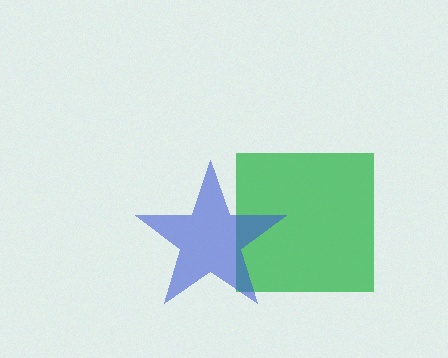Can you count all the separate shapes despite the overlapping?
Yes, there are 2 separate shapes.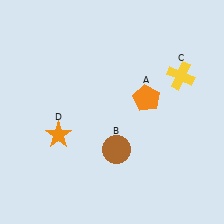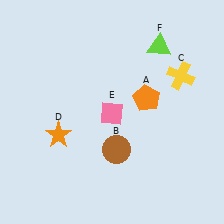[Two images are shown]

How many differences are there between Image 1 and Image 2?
There are 2 differences between the two images.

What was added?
A pink diamond (E), a lime triangle (F) were added in Image 2.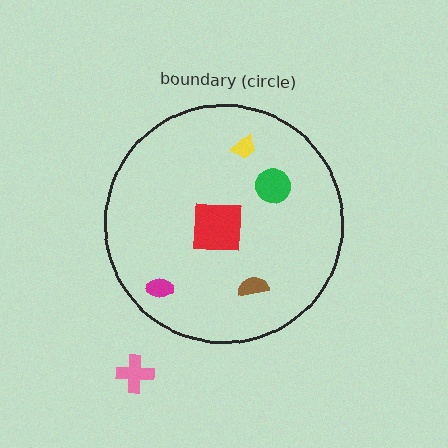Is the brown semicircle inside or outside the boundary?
Inside.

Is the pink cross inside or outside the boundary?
Outside.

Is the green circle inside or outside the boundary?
Inside.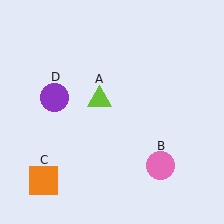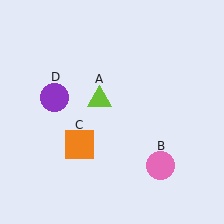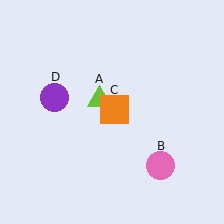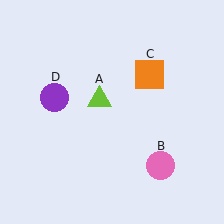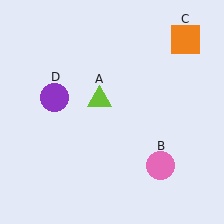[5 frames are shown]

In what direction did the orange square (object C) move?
The orange square (object C) moved up and to the right.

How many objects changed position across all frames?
1 object changed position: orange square (object C).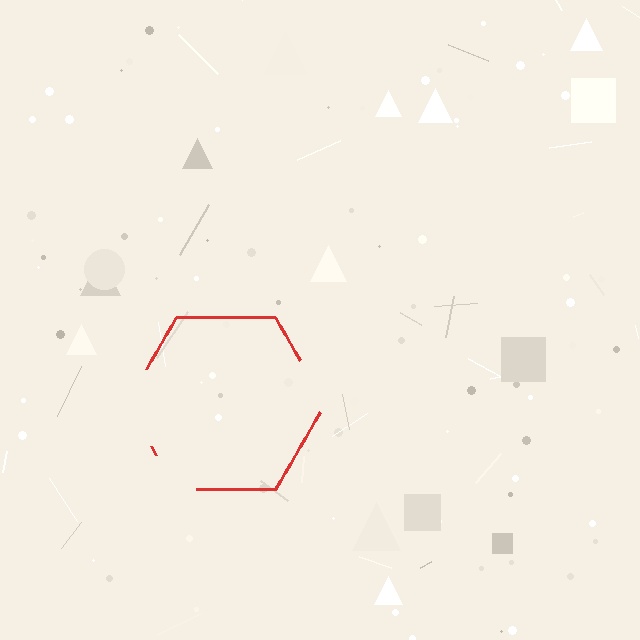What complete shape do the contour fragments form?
The contour fragments form a hexagon.